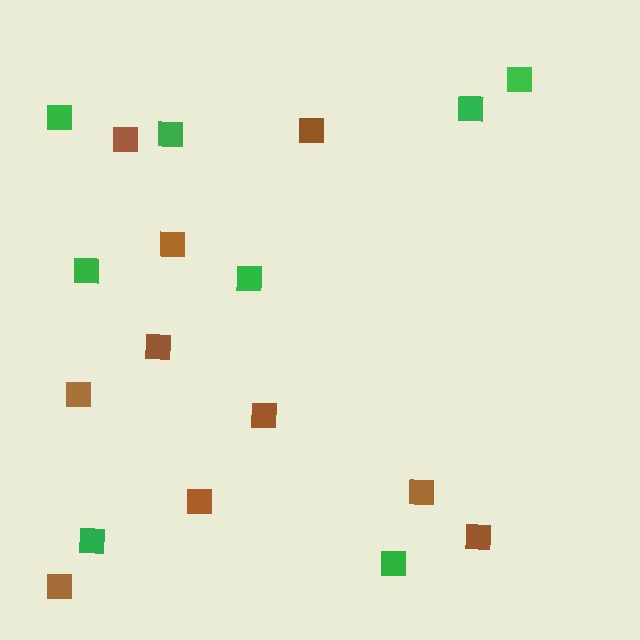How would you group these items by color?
There are 2 groups: one group of brown squares (10) and one group of green squares (8).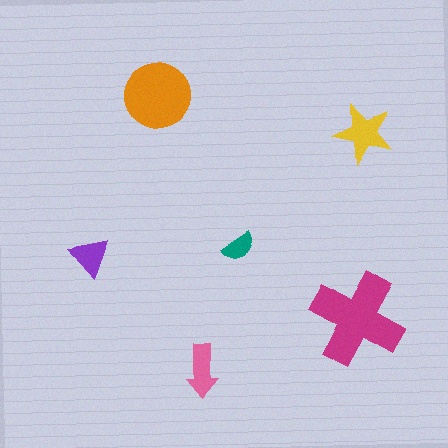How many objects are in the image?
There are 6 objects in the image.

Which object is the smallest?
The teal semicircle.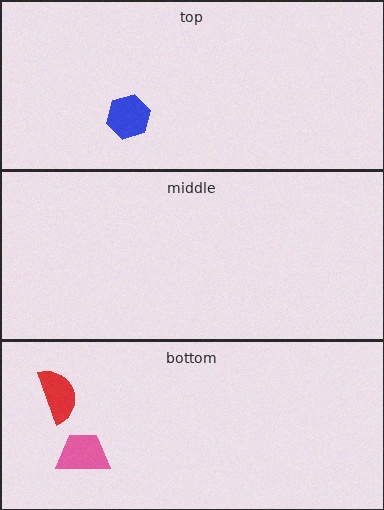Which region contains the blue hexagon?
The top region.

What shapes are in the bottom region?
The red semicircle, the pink trapezoid.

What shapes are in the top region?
The blue hexagon.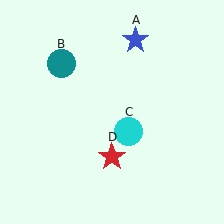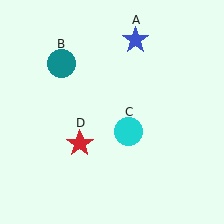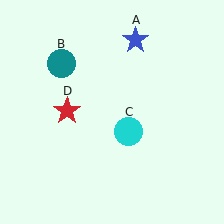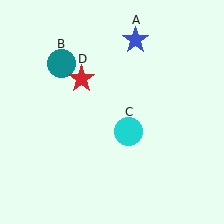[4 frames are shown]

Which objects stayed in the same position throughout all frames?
Blue star (object A) and teal circle (object B) and cyan circle (object C) remained stationary.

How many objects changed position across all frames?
1 object changed position: red star (object D).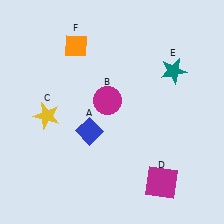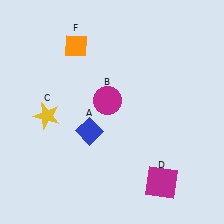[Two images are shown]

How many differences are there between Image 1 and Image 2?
There is 1 difference between the two images.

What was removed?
The teal star (E) was removed in Image 2.